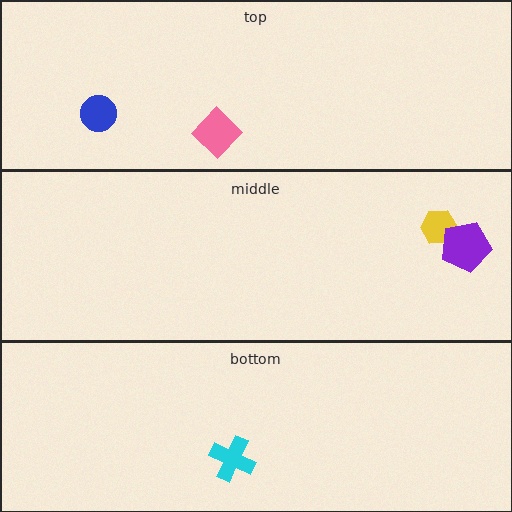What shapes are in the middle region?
The yellow hexagon, the purple pentagon.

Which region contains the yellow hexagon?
The middle region.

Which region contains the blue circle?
The top region.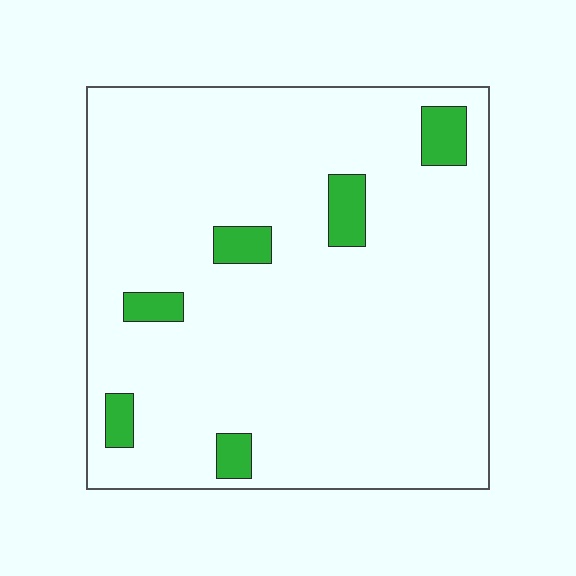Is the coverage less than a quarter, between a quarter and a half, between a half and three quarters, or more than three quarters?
Less than a quarter.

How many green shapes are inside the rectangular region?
6.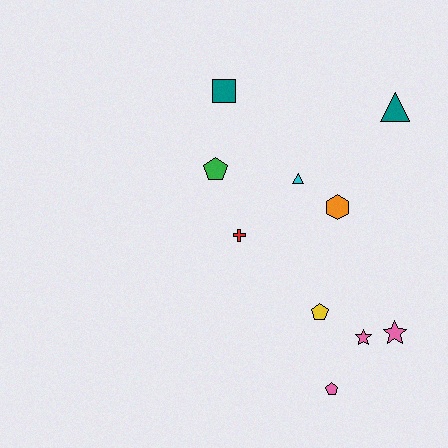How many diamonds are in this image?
There are no diamonds.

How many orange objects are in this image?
There is 1 orange object.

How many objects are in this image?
There are 10 objects.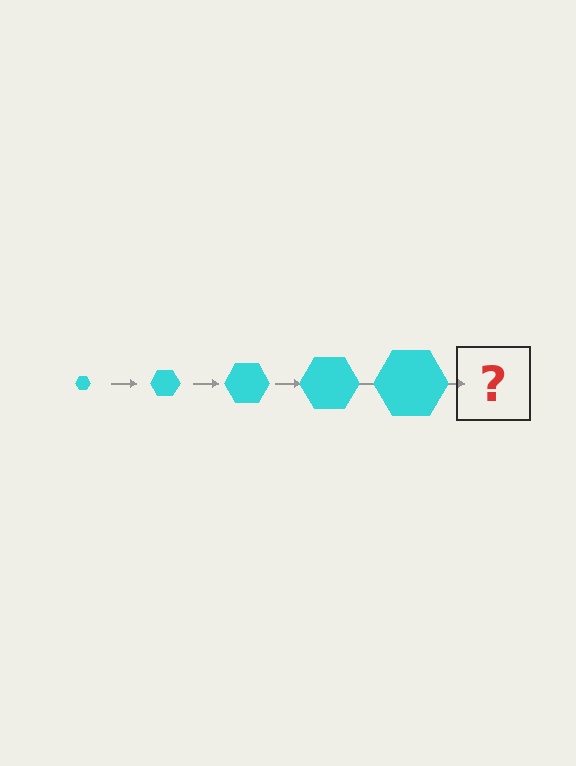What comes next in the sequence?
The next element should be a cyan hexagon, larger than the previous one.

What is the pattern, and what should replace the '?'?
The pattern is that the hexagon gets progressively larger each step. The '?' should be a cyan hexagon, larger than the previous one.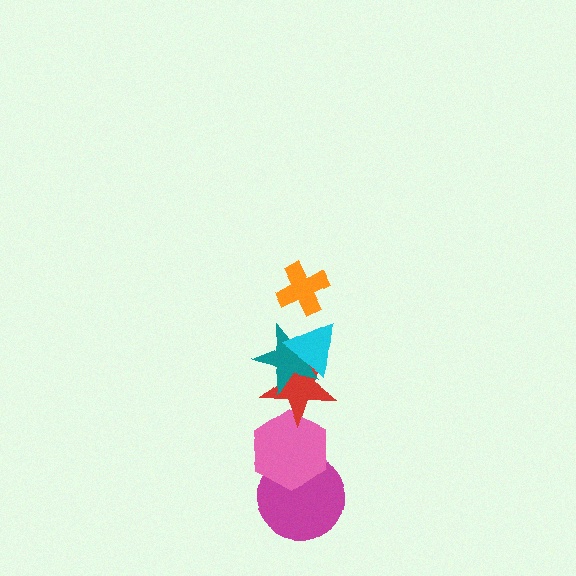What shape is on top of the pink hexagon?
The red star is on top of the pink hexagon.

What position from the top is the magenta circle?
The magenta circle is 6th from the top.